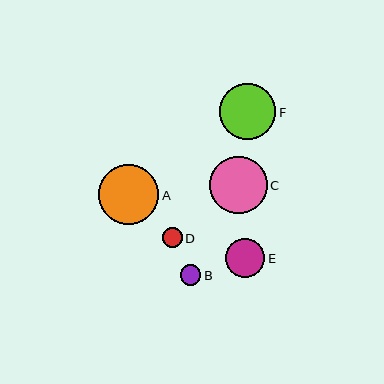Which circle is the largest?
Circle A is the largest with a size of approximately 61 pixels.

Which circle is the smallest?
Circle D is the smallest with a size of approximately 20 pixels.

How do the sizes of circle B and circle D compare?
Circle B and circle D are approximately the same size.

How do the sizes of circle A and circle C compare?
Circle A and circle C are approximately the same size.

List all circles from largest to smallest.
From largest to smallest: A, C, F, E, B, D.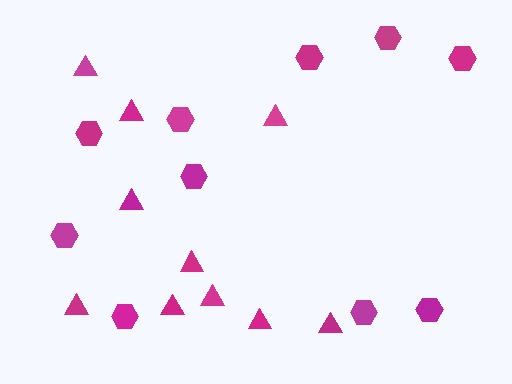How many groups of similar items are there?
There are 2 groups: one group of hexagons (10) and one group of triangles (10).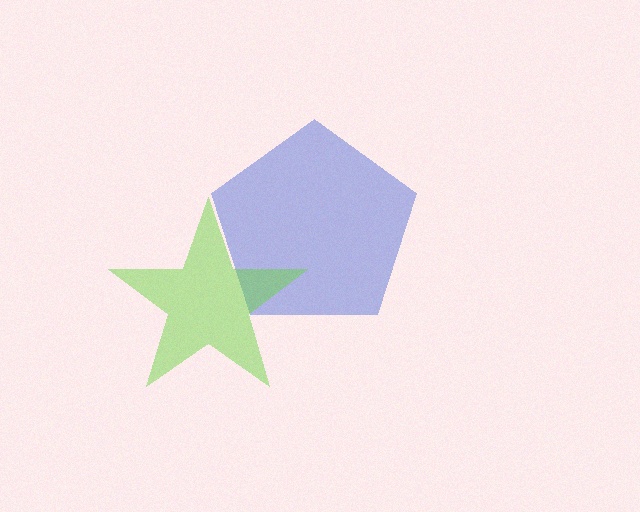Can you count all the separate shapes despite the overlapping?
Yes, there are 2 separate shapes.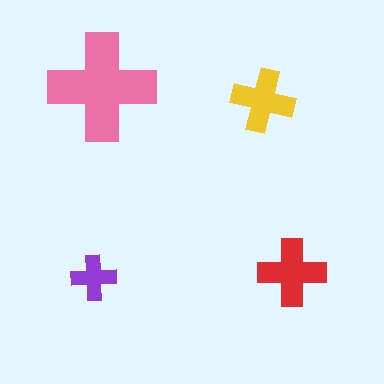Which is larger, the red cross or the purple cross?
The red one.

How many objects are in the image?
There are 4 objects in the image.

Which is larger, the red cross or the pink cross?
The pink one.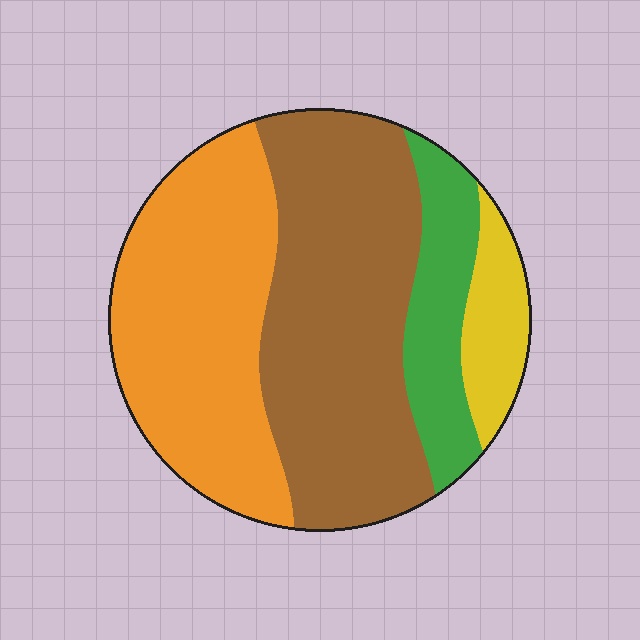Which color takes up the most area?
Brown, at roughly 40%.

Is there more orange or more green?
Orange.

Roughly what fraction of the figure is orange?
Orange covers roughly 35% of the figure.